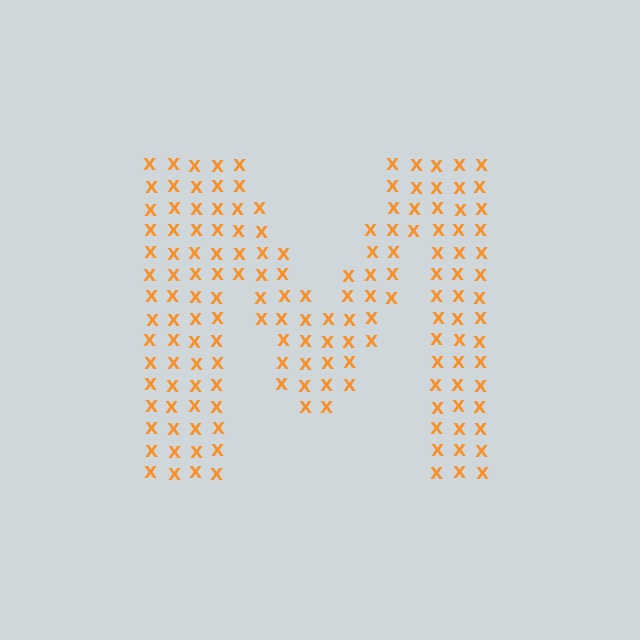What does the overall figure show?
The overall figure shows the letter M.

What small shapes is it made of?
It is made of small letter X's.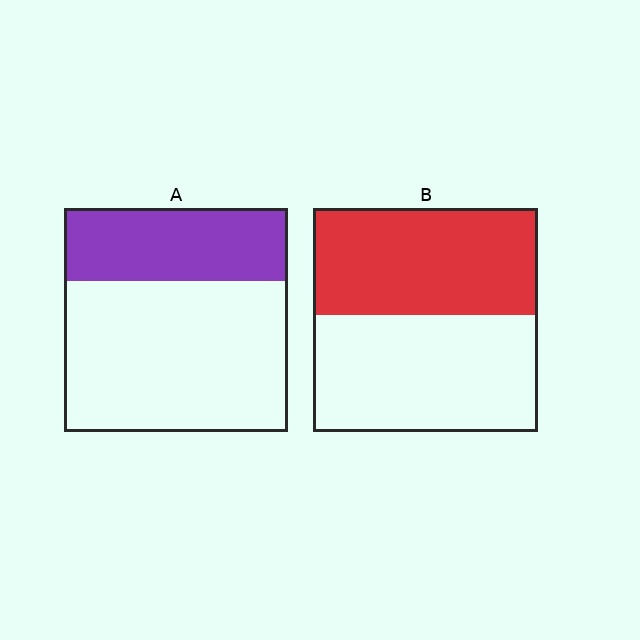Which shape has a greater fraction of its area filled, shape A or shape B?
Shape B.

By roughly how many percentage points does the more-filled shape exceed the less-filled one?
By roughly 15 percentage points (B over A).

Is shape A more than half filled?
No.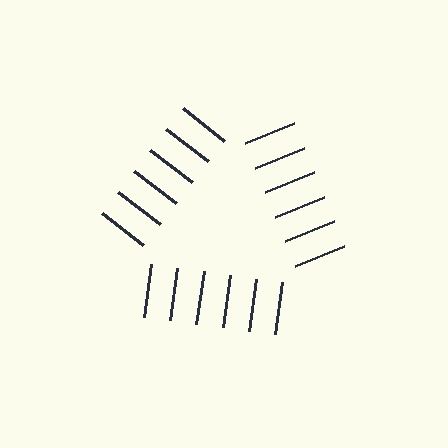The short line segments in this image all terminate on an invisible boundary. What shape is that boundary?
An illusory triangle — the line segments terminate on its edges but no continuous stroke is drawn.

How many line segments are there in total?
18 — 6 along each of the 3 edges.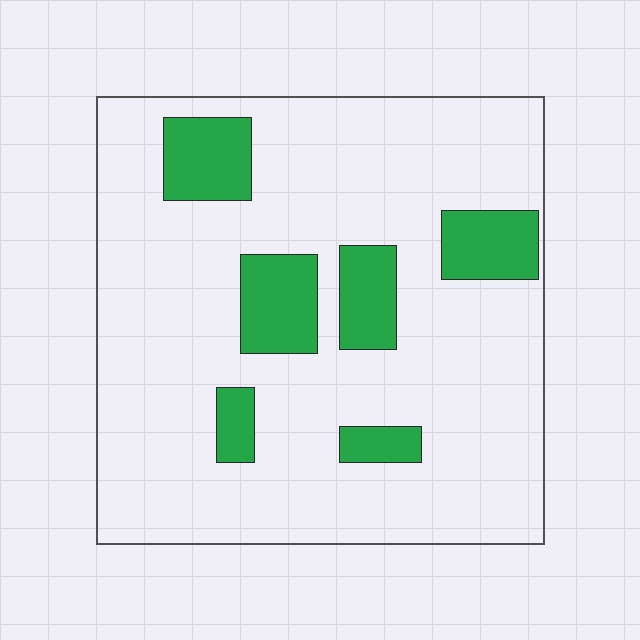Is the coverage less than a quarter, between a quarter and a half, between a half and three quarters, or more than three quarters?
Less than a quarter.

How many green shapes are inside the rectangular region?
6.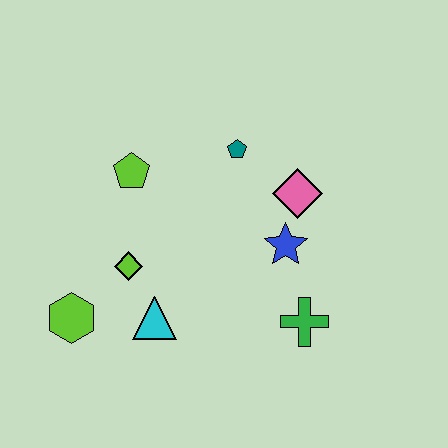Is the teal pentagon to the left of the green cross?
Yes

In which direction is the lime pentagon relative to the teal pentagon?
The lime pentagon is to the left of the teal pentagon.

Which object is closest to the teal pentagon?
The pink diamond is closest to the teal pentagon.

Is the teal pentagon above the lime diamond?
Yes